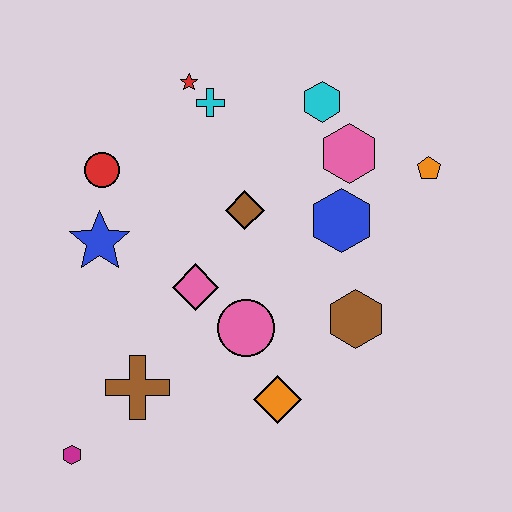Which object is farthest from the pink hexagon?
The magenta hexagon is farthest from the pink hexagon.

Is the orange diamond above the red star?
No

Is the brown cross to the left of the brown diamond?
Yes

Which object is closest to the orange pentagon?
The pink hexagon is closest to the orange pentagon.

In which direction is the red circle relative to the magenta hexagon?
The red circle is above the magenta hexagon.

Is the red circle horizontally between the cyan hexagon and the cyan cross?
No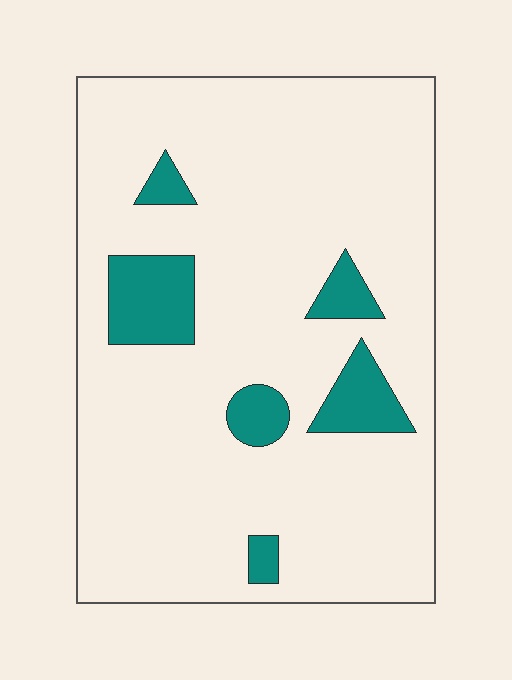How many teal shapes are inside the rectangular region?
6.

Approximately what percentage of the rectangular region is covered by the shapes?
Approximately 10%.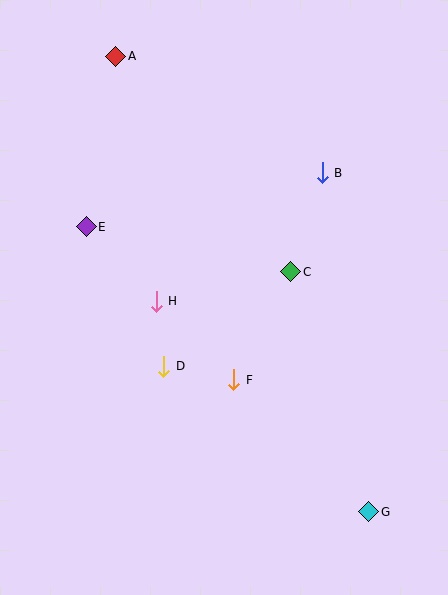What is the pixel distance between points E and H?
The distance between E and H is 102 pixels.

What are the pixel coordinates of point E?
Point E is at (86, 227).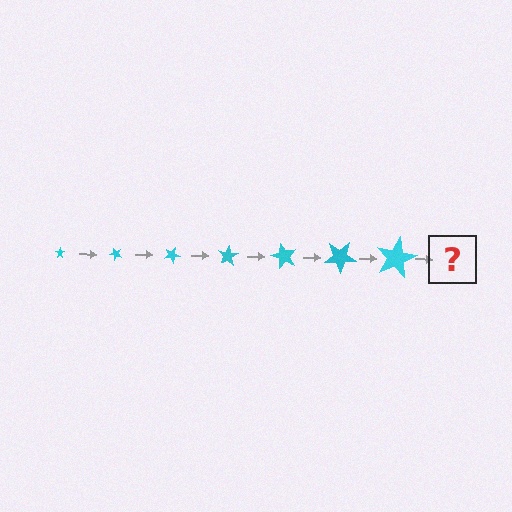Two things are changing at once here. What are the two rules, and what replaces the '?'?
The two rules are that the star grows larger each step and it rotates 50 degrees each step. The '?' should be a star, larger than the previous one and rotated 350 degrees from the start.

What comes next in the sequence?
The next element should be a star, larger than the previous one and rotated 350 degrees from the start.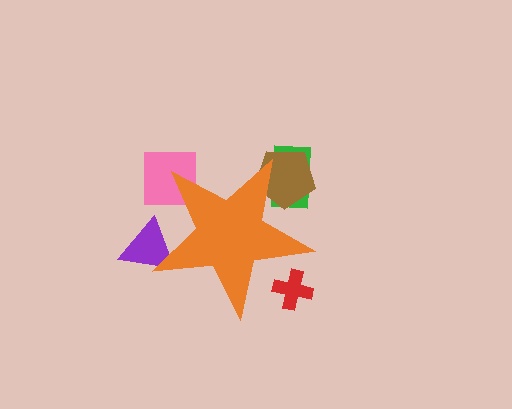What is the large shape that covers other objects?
An orange star.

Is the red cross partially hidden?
Yes, the red cross is partially hidden behind the orange star.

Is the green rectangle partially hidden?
Yes, the green rectangle is partially hidden behind the orange star.